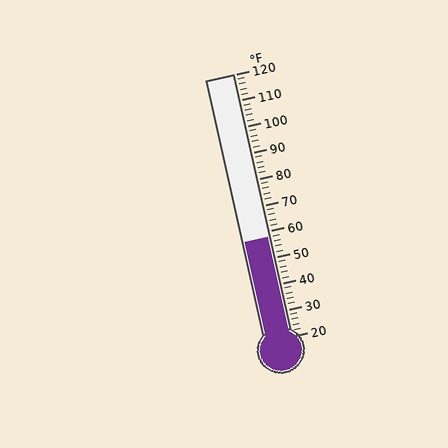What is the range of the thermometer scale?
The thermometer scale ranges from 20°F to 120°F.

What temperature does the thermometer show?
The thermometer shows approximately 58°F.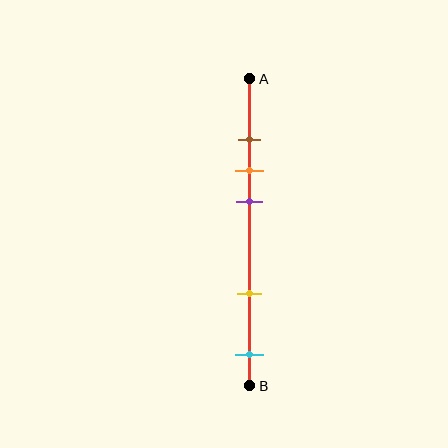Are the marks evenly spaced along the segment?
No, the marks are not evenly spaced.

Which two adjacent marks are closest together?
The brown and orange marks are the closest adjacent pair.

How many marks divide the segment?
There are 5 marks dividing the segment.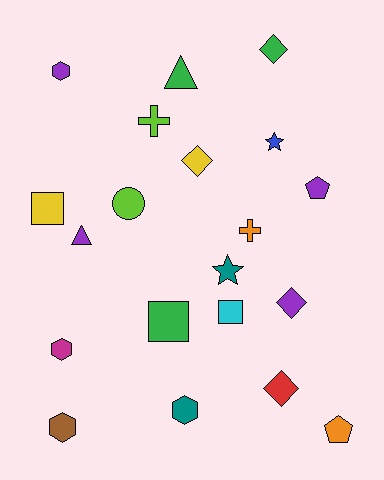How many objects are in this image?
There are 20 objects.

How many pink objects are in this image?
There are no pink objects.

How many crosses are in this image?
There are 2 crosses.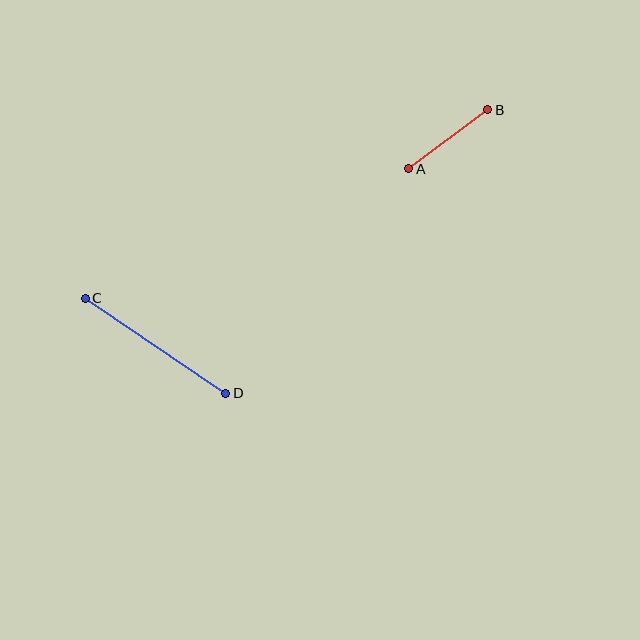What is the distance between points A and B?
The distance is approximately 98 pixels.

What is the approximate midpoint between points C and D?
The midpoint is at approximately (156, 346) pixels.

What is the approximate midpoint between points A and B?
The midpoint is at approximately (448, 139) pixels.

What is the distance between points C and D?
The distance is approximately 169 pixels.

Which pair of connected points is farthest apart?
Points C and D are farthest apart.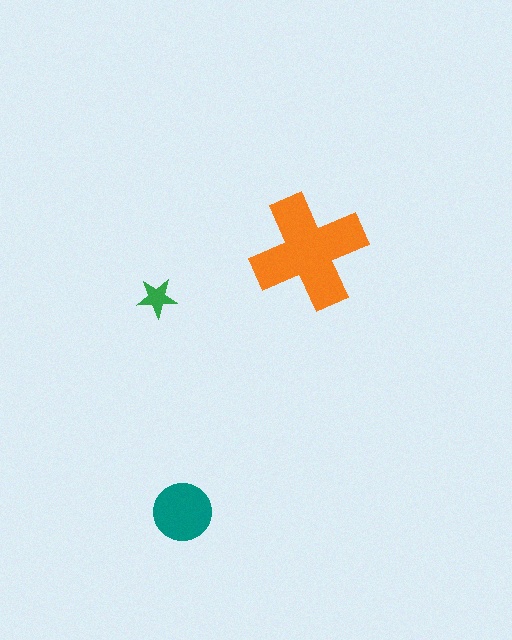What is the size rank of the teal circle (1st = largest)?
2nd.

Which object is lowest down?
The teal circle is bottommost.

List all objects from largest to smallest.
The orange cross, the teal circle, the green star.